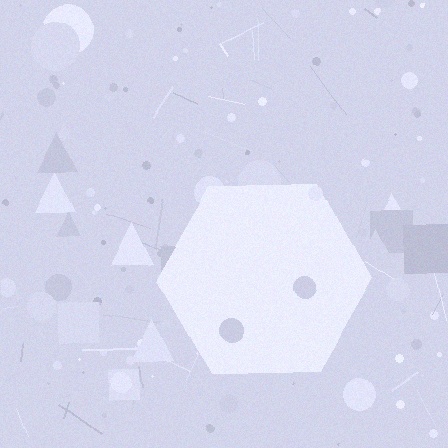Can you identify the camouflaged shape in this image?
The camouflaged shape is a hexagon.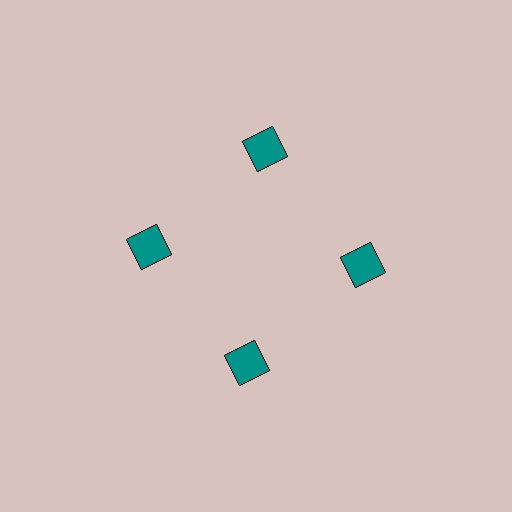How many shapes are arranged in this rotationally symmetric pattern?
There are 4 shapes, arranged in 4 groups of 1.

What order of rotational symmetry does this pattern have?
This pattern has 4-fold rotational symmetry.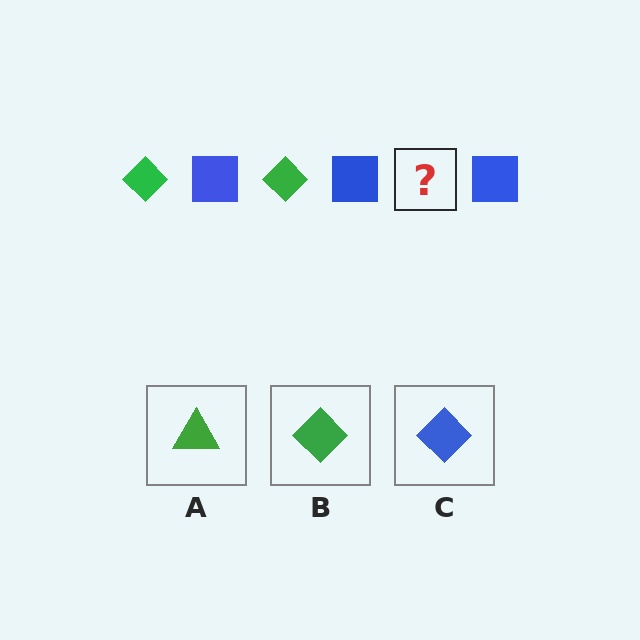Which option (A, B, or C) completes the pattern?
B.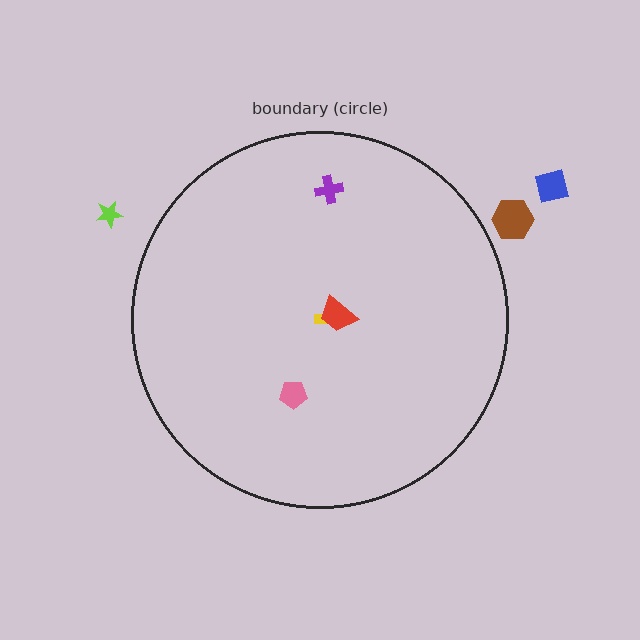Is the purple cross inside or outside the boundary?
Inside.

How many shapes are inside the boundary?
4 inside, 3 outside.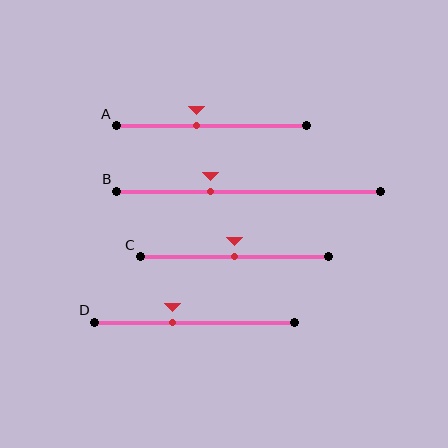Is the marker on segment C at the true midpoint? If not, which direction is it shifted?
Yes, the marker on segment C is at the true midpoint.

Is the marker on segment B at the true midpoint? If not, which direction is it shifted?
No, the marker on segment B is shifted to the left by about 15% of the segment length.